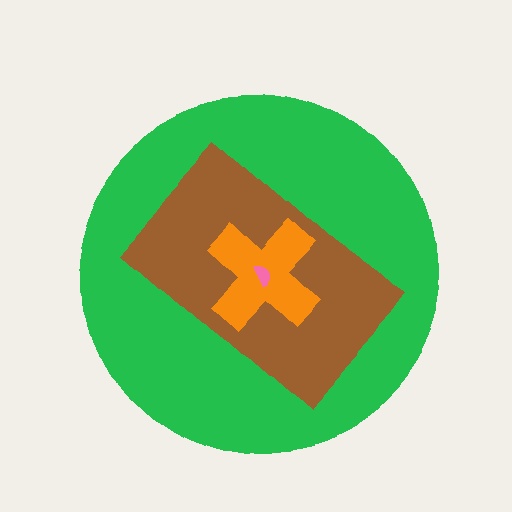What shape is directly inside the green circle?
The brown rectangle.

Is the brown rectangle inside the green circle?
Yes.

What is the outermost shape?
The green circle.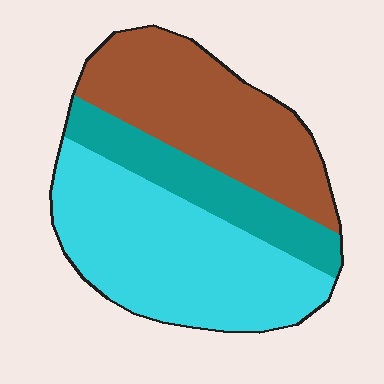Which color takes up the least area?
Teal, at roughly 20%.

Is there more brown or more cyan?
Cyan.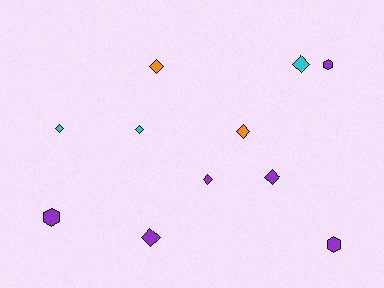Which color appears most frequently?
Purple, with 6 objects.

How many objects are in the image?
There are 11 objects.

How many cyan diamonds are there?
There are 3 cyan diamonds.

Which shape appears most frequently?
Diamond, with 8 objects.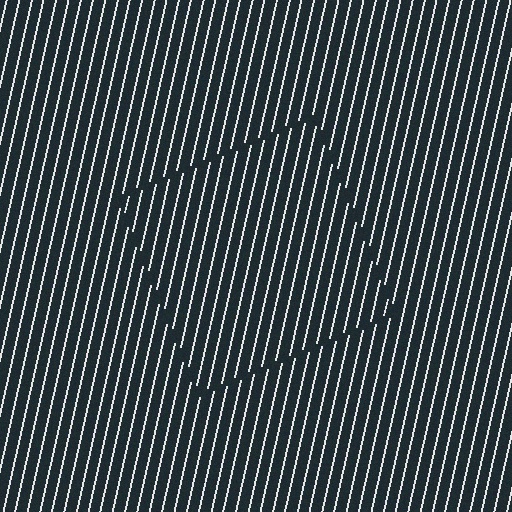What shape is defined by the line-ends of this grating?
An illusory square. The interior of the shape contains the same grating, shifted by half a period — the contour is defined by the phase discontinuity where line-ends from the inner and outer gratings abut.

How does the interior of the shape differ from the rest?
The interior of the shape contains the same grating, shifted by half a period — the contour is defined by the phase discontinuity where line-ends from the inner and outer gratings abut.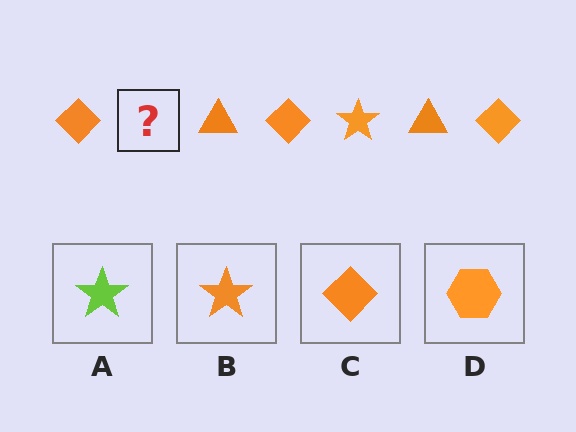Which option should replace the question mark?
Option B.